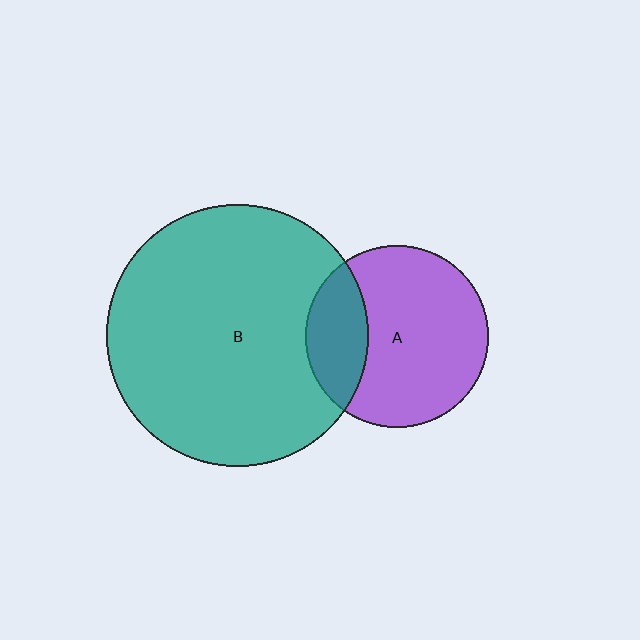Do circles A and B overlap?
Yes.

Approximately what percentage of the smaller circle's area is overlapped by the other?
Approximately 25%.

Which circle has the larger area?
Circle B (teal).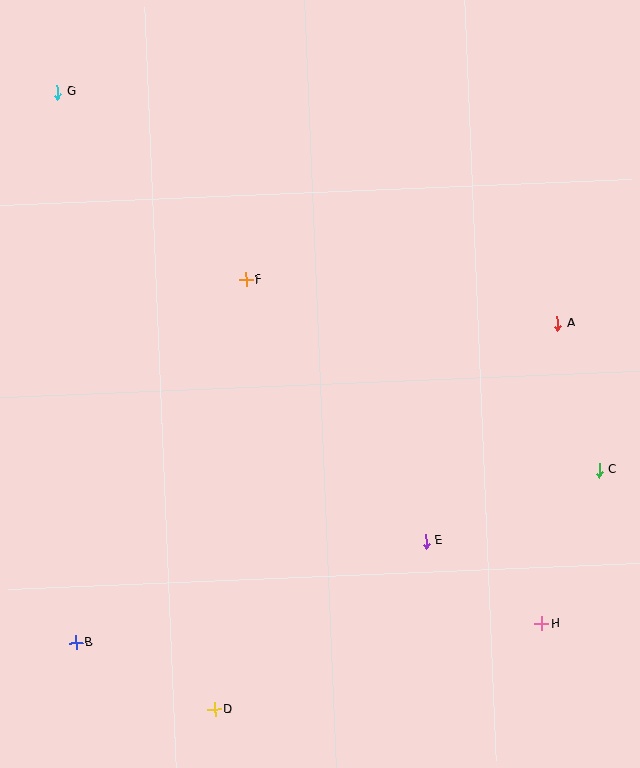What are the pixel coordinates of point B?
Point B is at (76, 642).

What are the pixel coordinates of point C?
Point C is at (599, 470).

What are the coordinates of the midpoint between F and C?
The midpoint between F and C is at (423, 375).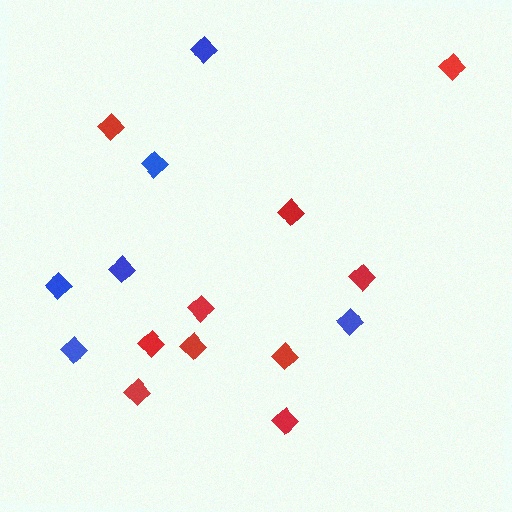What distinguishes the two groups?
There are 2 groups: one group of red diamonds (10) and one group of blue diamonds (6).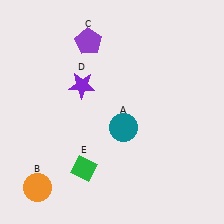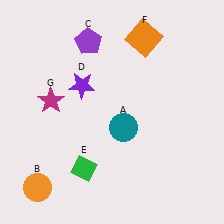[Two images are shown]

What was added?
An orange square (F), a magenta star (G) were added in Image 2.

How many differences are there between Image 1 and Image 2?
There are 2 differences between the two images.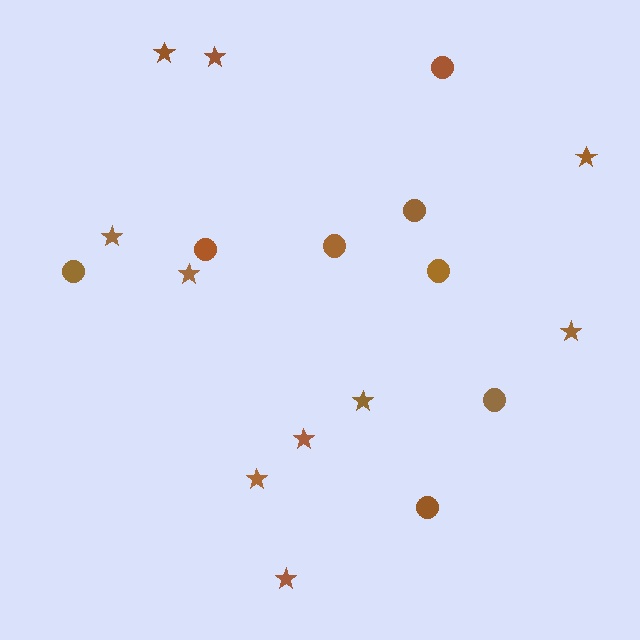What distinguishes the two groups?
There are 2 groups: one group of circles (8) and one group of stars (10).